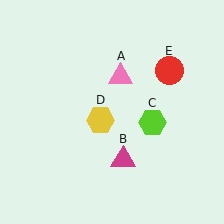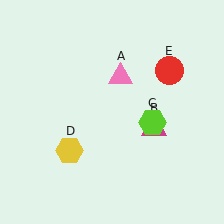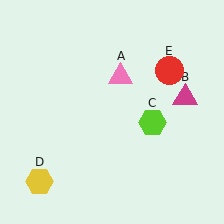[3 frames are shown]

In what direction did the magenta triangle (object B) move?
The magenta triangle (object B) moved up and to the right.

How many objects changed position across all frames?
2 objects changed position: magenta triangle (object B), yellow hexagon (object D).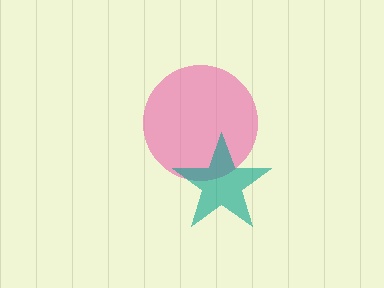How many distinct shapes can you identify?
There are 2 distinct shapes: a pink circle, a teal star.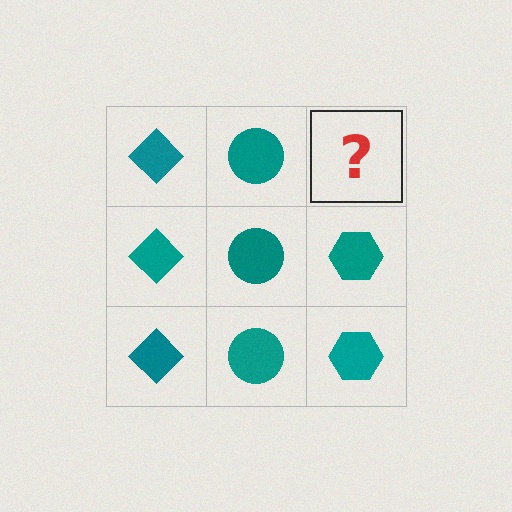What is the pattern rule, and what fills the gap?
The rule is that each column has a consistent shape. The gap should be filled with a teal hexagon.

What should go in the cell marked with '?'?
The missing cell should contain a teal hexagon.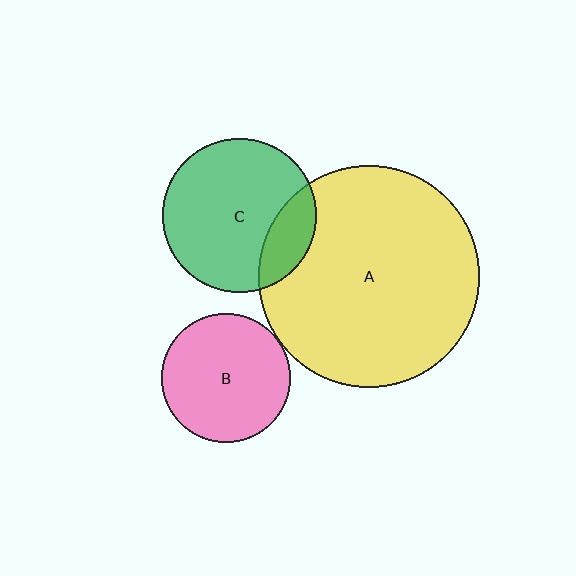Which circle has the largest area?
Circle A (yellow).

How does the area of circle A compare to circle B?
Approximately 3.0 times.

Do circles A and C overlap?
Yes.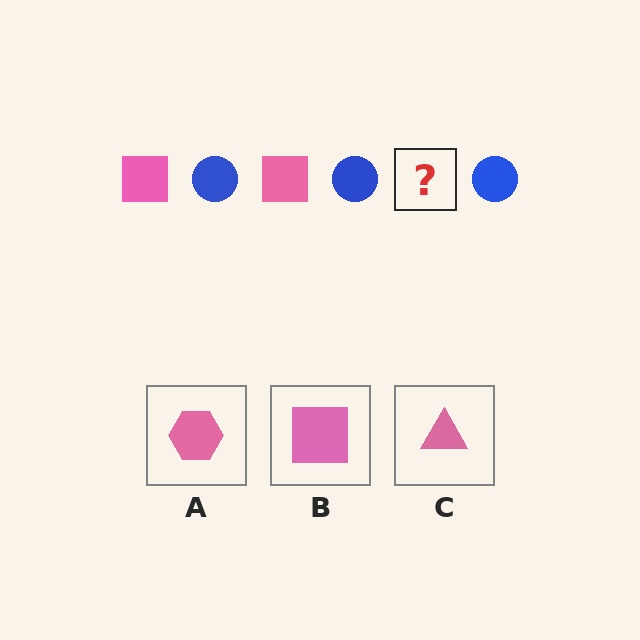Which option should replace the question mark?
Option B.